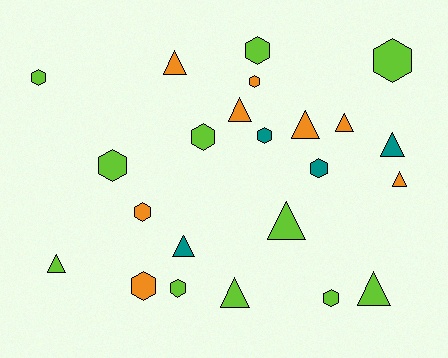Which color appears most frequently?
Lime, with 11 objects.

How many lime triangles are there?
There are 4 lime triangles.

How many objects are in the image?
There are 23 objects.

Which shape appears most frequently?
Hexagon, with 12 objects.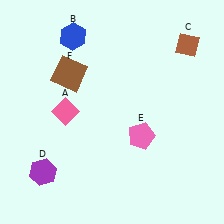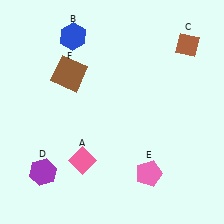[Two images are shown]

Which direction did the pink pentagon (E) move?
The pink pentagon (E) moved down.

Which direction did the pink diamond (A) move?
The pink diamond (A) moved down.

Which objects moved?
The objects that moved are: the pink diamond (A), the pink pentagon (E).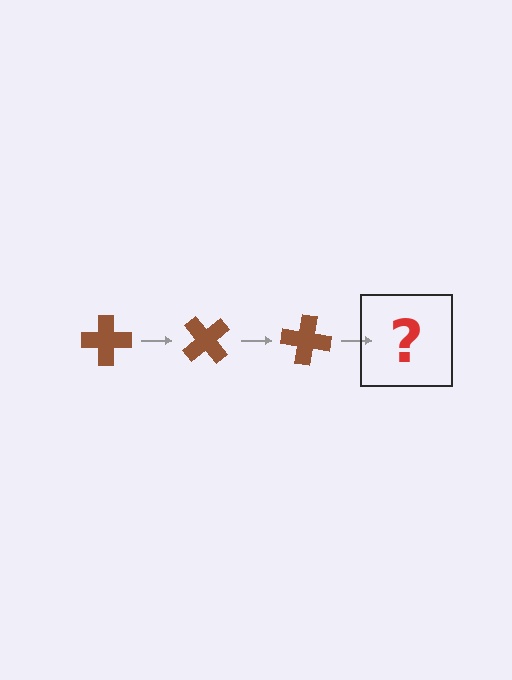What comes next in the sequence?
The next element should be a brown cross rotated 150 degrees.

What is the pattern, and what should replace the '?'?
The pattern is that the cross rotates 50 degrees each step. The '?' should be a brown cross rotated 150 degrees.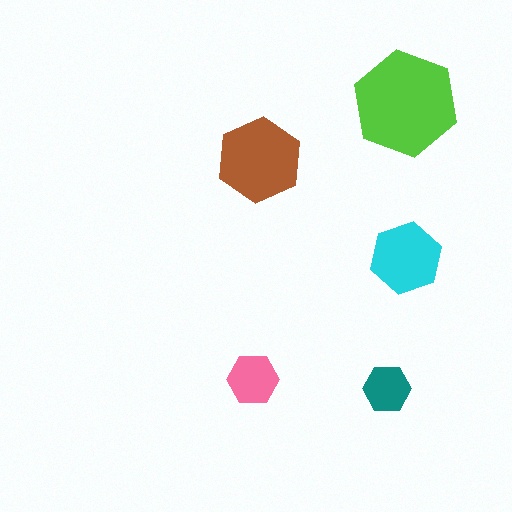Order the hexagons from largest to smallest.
the lime one, the brown one, the cyan one, the pink one, the teal one.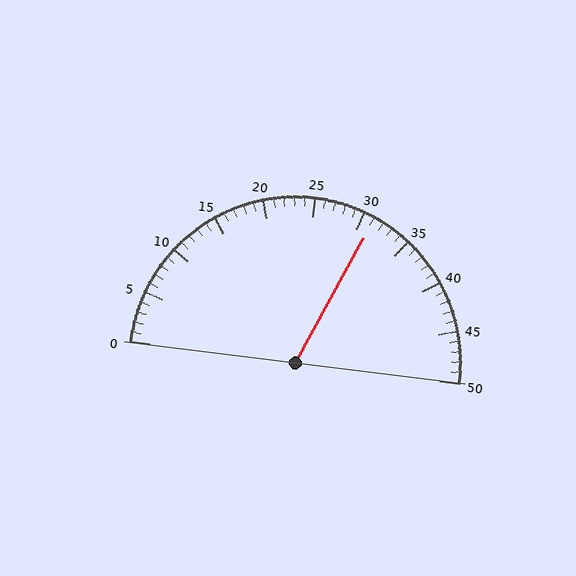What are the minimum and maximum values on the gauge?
The gauge ranges from 0 to 50.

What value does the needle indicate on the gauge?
The needle indicates approximately 31.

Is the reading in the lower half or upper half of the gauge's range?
The reading is in the upper half of the range (0 to 50).